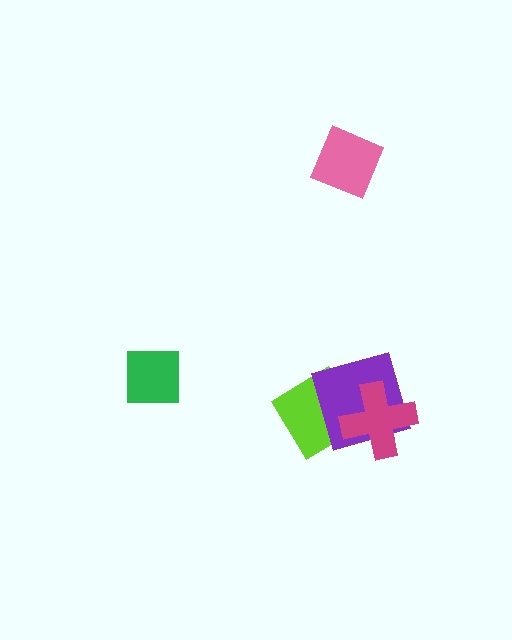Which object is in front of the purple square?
The magenta cross is in front of the purple square.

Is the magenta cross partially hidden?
No, no other shape covers it.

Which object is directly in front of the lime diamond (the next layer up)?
The purple square is directly in front of the lime diamond.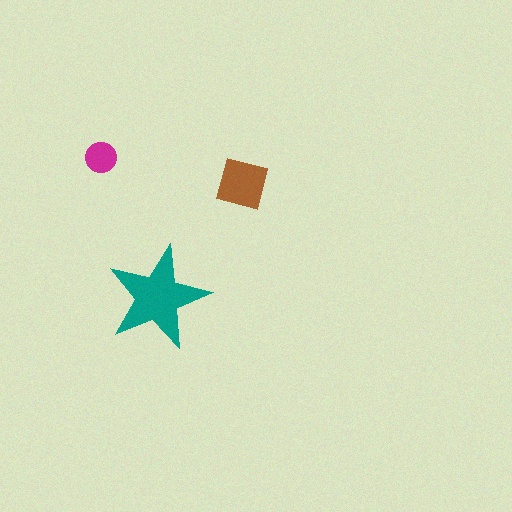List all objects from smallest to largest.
The magenta circle, the brown square, the teal star.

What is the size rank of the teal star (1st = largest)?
1st.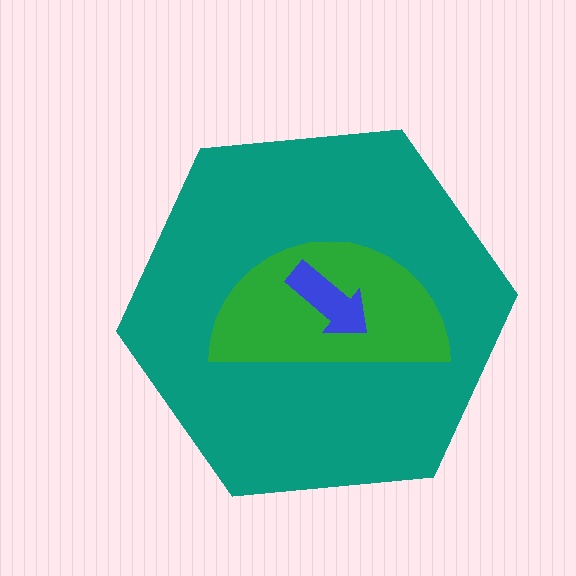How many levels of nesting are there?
3.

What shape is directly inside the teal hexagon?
The green semicircle.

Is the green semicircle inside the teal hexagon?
Yes.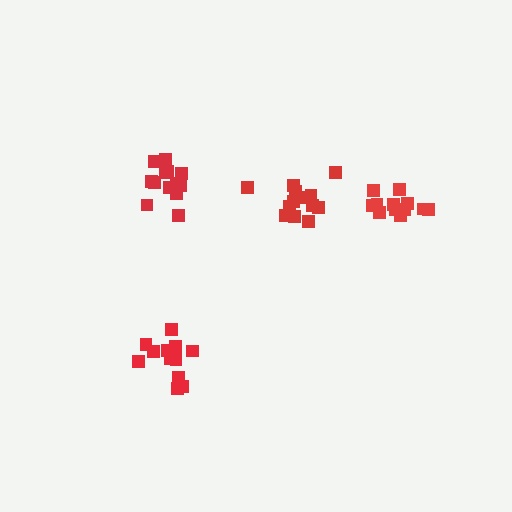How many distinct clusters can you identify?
There are 4 distinct clusters.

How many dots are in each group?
Group 1: 13 dots, Group 2: 14 dots, Group 3: 13 dots, Group 4: 12 dots (52 total).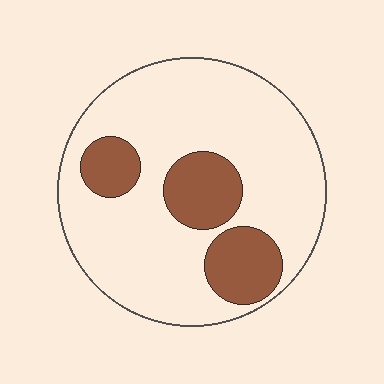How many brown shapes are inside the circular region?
3.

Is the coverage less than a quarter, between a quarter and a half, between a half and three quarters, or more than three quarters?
Less than a quarter.